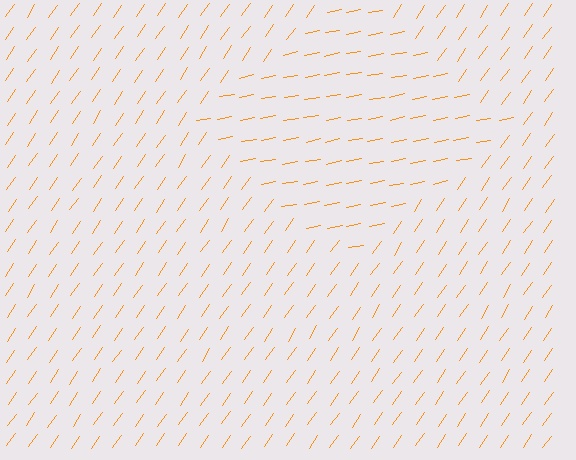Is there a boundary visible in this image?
Yes, there is a texture boundary formed by a change in line orientation.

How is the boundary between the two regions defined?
The boundary is defined purely by a change in line orientation (approximately 45 degrees difference). All lines are the same color and thickness.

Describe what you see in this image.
The image is filled with small orange line segments. A diamond region in the image has lines oriented differently from the surrounding lines, creating a visible texture boundary.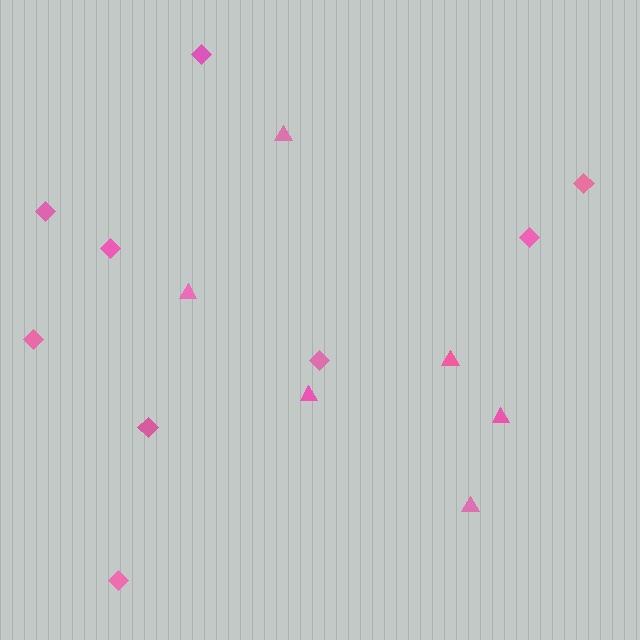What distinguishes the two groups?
There are 2 groups: one group of triangles (6) and one group of diamonds (9).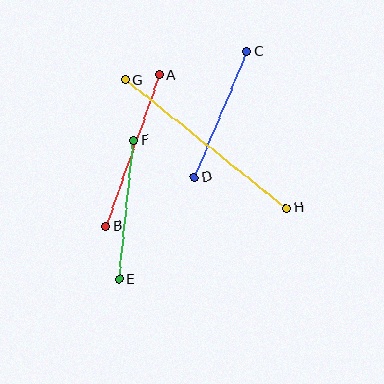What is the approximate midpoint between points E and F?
The midpoint is at approximately (127, 210) pixels.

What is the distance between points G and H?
The distance is approximately 206 pixels.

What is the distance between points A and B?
The distance is approximately 160 pixels.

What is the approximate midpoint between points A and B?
The midpoint is at approximately (133, 150) pixels.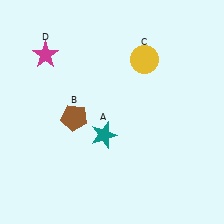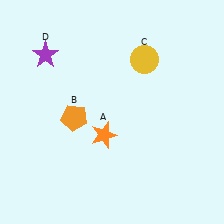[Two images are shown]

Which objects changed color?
A changed from teal to orange. B changed from brown to orange. D changed from magenta to purple.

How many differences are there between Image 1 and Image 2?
There are 3 differences between the two images.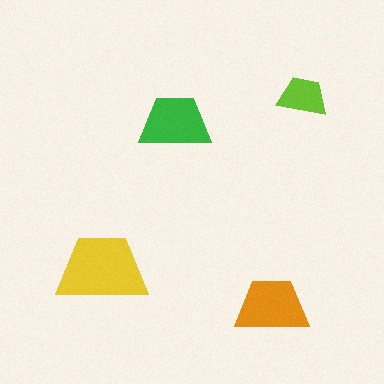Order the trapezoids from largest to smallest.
the yellow one, the orange one, the green one, the lime one.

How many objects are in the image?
There are 4 objects in the image.